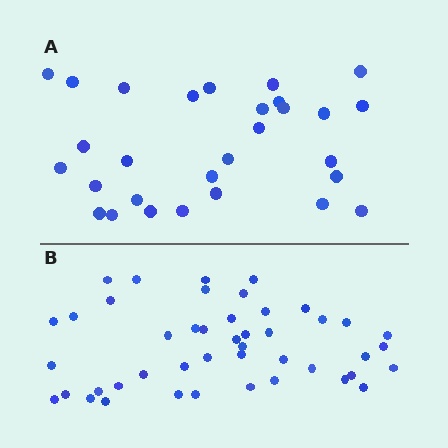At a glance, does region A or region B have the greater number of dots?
Region B (the bottom region) has more dots.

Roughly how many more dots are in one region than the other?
Region B has approximately 15 more dots than region A.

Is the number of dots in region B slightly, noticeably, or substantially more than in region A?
Region B has substantially more. The ratio is roughly 1.6 to 1.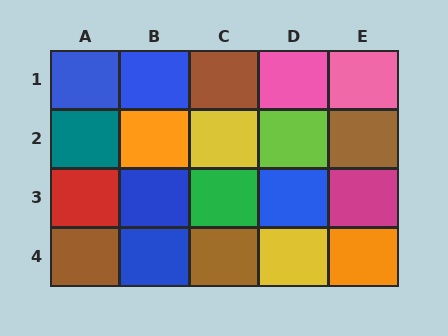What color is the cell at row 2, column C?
Yellow.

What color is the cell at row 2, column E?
Brown.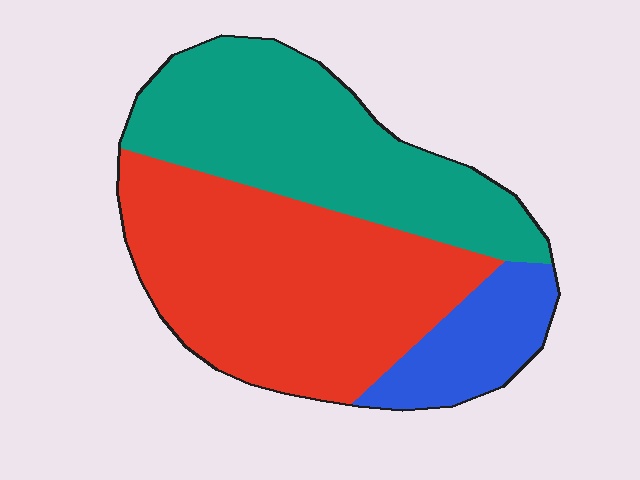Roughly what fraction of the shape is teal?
Teal covers roughly 40% of the shape.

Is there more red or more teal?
Red.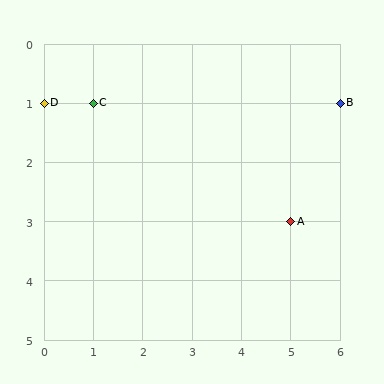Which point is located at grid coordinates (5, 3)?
Point A is at (5, 3).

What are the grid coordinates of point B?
Point B is at grid coordinates (6, 1).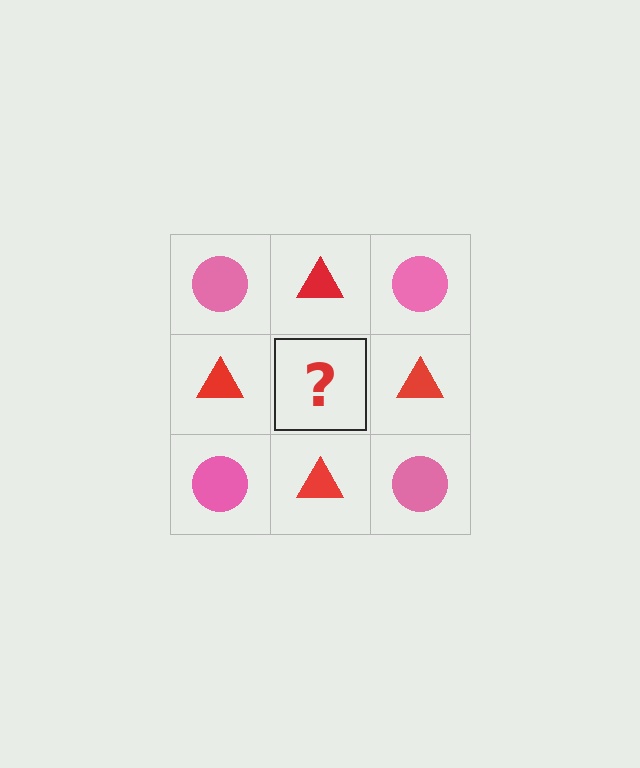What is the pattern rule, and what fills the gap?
The rule is that it alternates pink circle and red triangle in a checkerboard pattern. The gap should be filled with a pink circle.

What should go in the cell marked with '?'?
The missing cell should contain a pink circle.